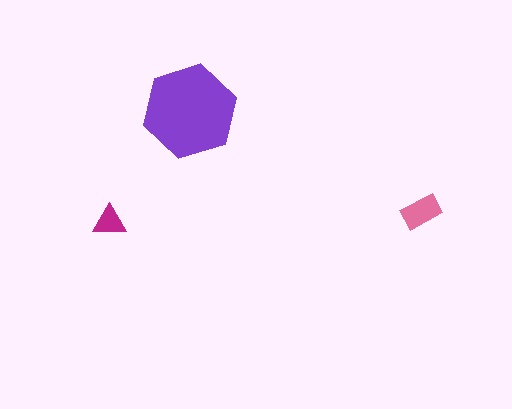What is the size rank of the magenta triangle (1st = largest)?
3rd.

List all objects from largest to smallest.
The purple hexagon, the pink rectangle, the magenta triangle.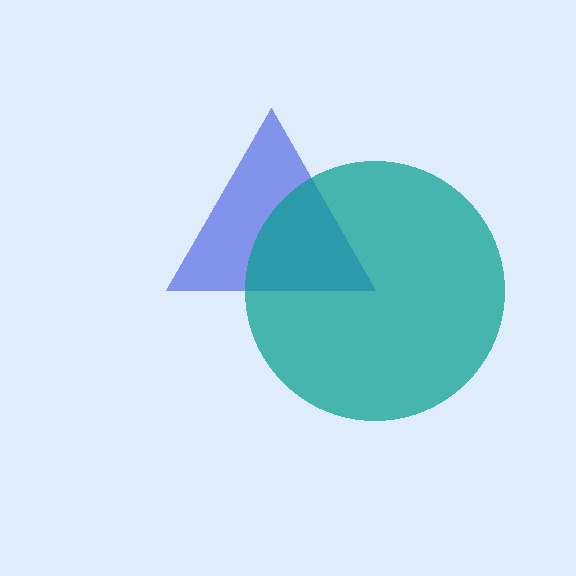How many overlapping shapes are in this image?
There are 2 overlapping shapes in the image.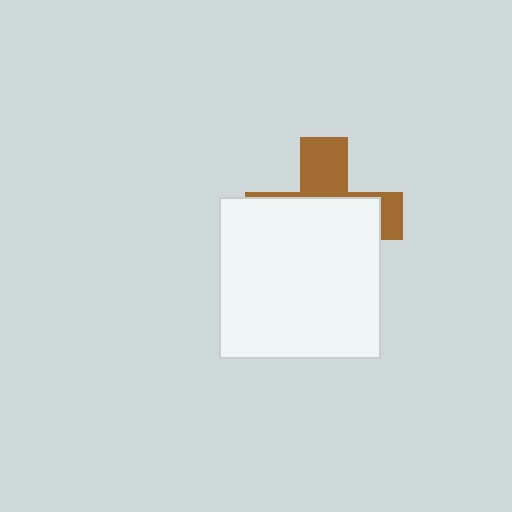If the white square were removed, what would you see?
You would see the complete brown cross.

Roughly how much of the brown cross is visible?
A small part of it is visible (roughly 35%).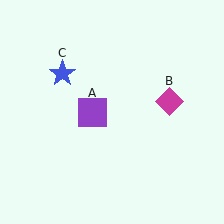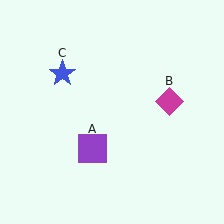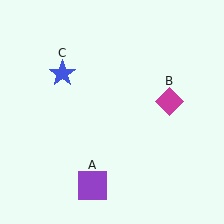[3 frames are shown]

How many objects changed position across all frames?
1 object changed position: purple square (object A).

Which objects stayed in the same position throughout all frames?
Magenta diamond (object B) and blue star (object C) remained stationary.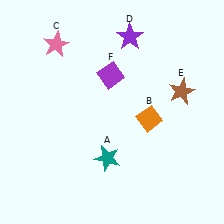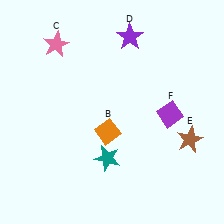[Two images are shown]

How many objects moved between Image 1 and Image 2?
3 objects moved between the two images.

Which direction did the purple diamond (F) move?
The purple diamond (F) moved right.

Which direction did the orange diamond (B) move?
The orange diamond (B) moved left.